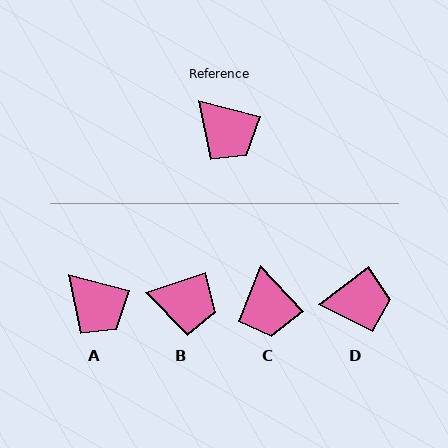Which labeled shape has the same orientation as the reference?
A.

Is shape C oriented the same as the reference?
No, it is off by about 33 degrees.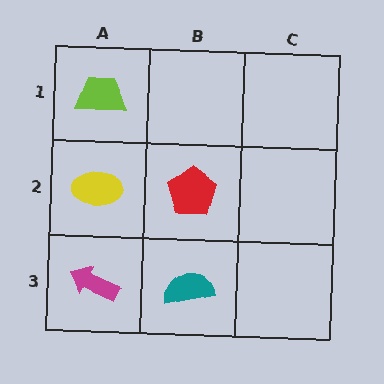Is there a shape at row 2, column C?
No, that cell is empty.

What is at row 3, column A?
A magenta arrow.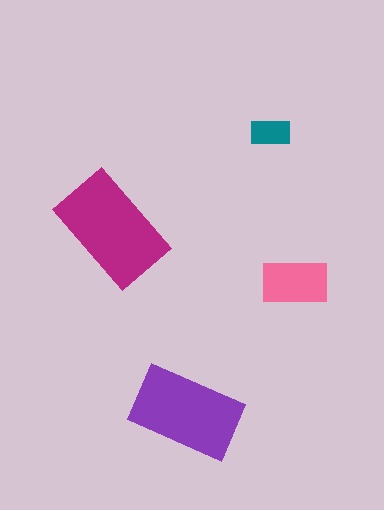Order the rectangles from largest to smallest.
the magenta one, the purple one, the pink one, the teal one.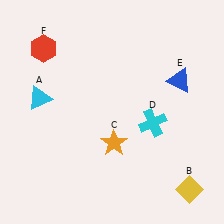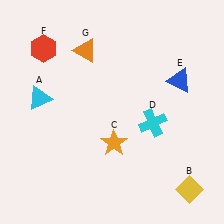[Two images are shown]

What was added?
An orange triangle (G) was added in Image 2.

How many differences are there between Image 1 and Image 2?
There is 1 difference between the two images.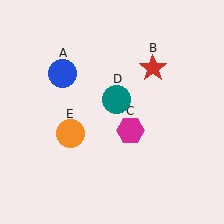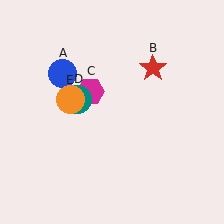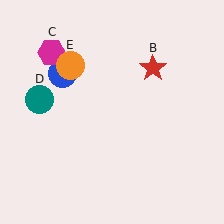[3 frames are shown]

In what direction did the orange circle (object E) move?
The orange circle (object E) moved up.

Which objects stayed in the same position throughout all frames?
Blue circle (object A) and red star (object B) remained stationary.